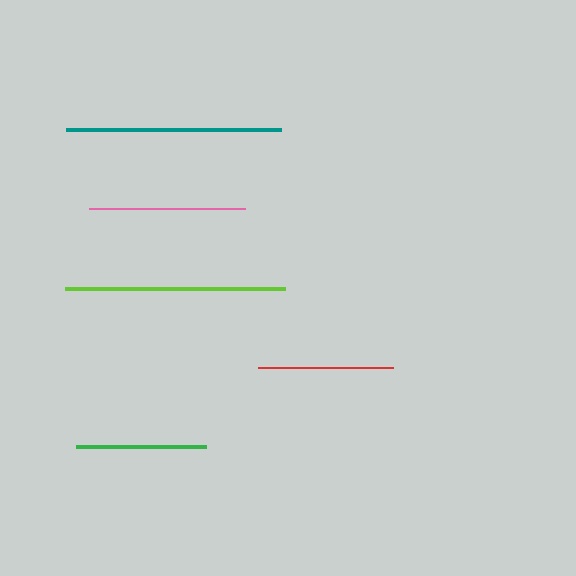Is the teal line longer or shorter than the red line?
The teal line is longer than the red line.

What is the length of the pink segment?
The pink segment is approximately 156 pixels long.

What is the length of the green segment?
The green segment is approximately 130 pixels long.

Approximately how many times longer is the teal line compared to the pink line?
The teal line is approximately 1.4 times the length of the pink line.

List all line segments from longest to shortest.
From longest to shortest: lime, teal, pink, red, green.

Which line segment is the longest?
The lime line is the longest at approximately 220 pixels.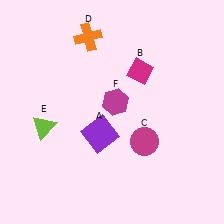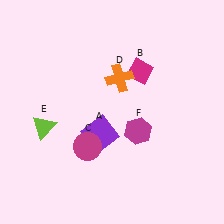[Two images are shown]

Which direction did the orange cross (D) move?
The orange cross (D) moved down.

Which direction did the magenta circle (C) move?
The magenta circle (C) moved left.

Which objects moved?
The objects that moved are: the magenta circle (C), the orange cross (D), the magenta hexagon (F).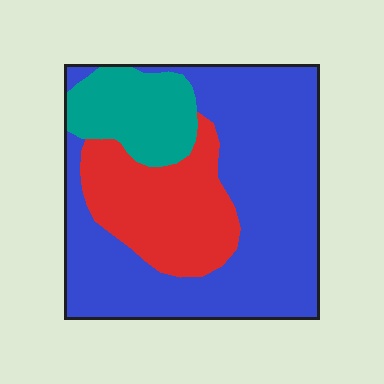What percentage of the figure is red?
Red takes up about one quarter (1/4) of the figure.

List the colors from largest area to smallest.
From largest to smallest: blue, red, teal.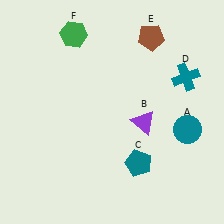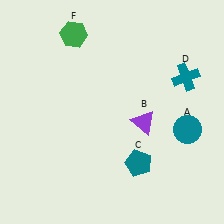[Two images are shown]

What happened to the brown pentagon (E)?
The brown pentagon (E) was removed in Image 2. It was in the top-right area of Image 1.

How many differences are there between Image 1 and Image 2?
There is 1 difference between the two images.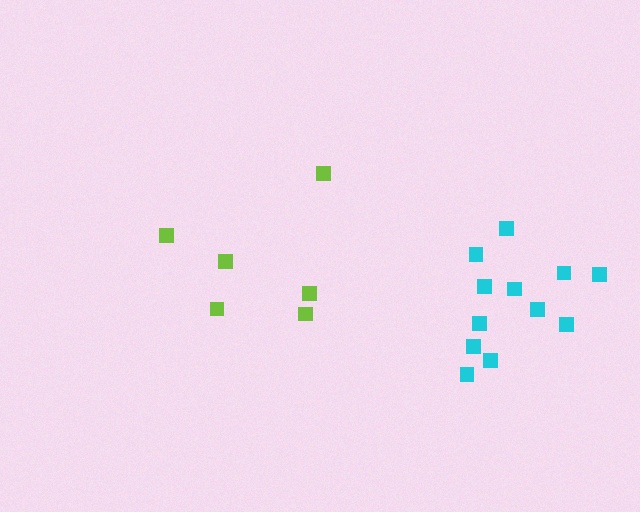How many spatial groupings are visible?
There are 2 spatial groupings.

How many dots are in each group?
Group 1: 12 dots, Group 2: 6 dots (18 total).